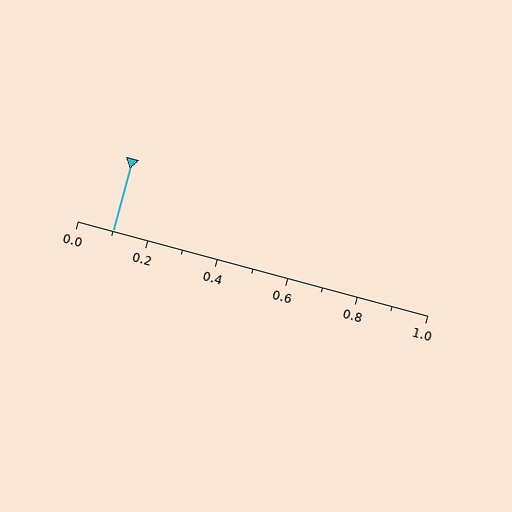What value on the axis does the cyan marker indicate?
The marker indicates approximately 0.1.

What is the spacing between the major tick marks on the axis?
The major ticks are spaced 0.2 apart.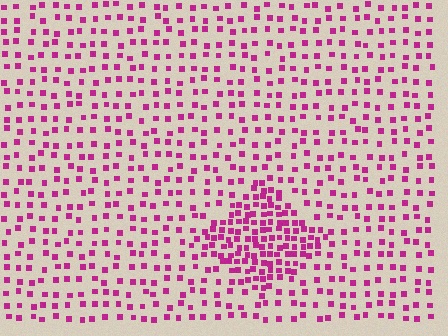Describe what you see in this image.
The image contains small magenta elements arranged at two different densities. A diamond-shaped region is visible where the elements are more densely packed than the surrounding area.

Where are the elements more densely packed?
The elements are more densely packed inside the diamond boundary.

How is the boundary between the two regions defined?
The boundary is defined by a change in element density (approximately 2.4x ratio). All elements are the same color, size, and shape.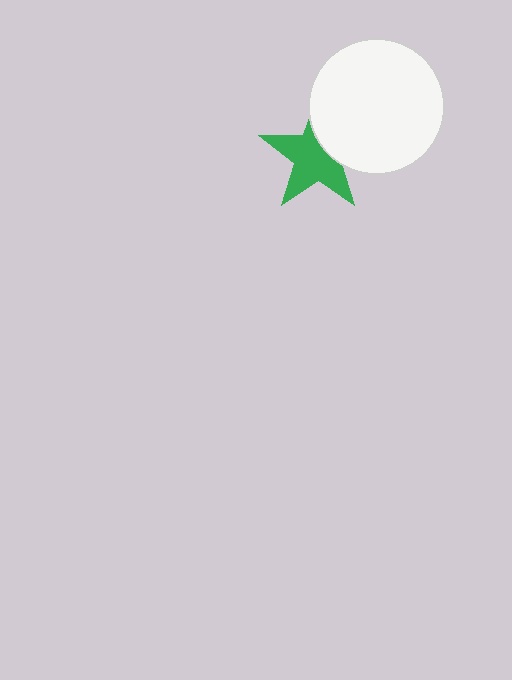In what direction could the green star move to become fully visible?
The green star could move toward the lower-left. That would shift it out from behind the white circle entirely.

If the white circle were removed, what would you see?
You would see the complete green star.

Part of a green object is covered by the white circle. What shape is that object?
It is a star.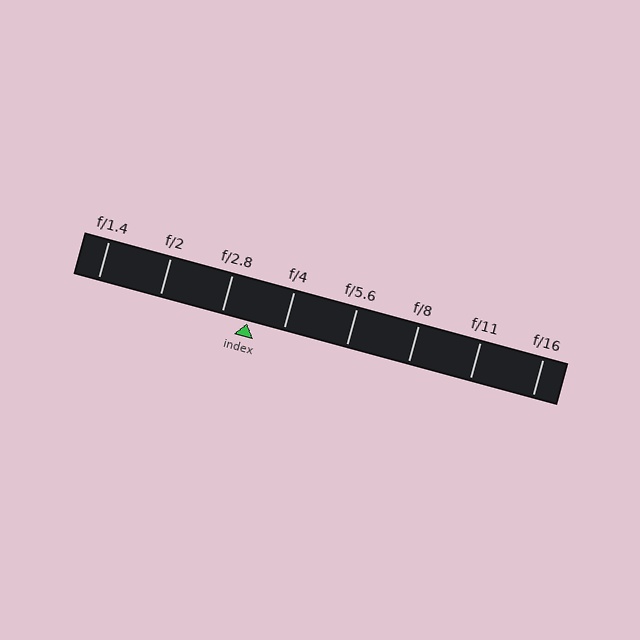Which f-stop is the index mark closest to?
The index mark is closest to f/2.8.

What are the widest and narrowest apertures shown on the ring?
The widest aperture shown is f/1.4 and the narrowest is f/16.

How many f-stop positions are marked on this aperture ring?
There are 8 f-stop positions marked.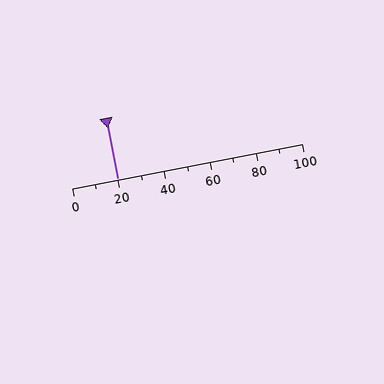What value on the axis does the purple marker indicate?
The marker indicates approximately 20.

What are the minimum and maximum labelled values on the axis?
The axis runs from 0 to 100.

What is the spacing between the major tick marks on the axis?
The major ticks are spaced 20 apart.